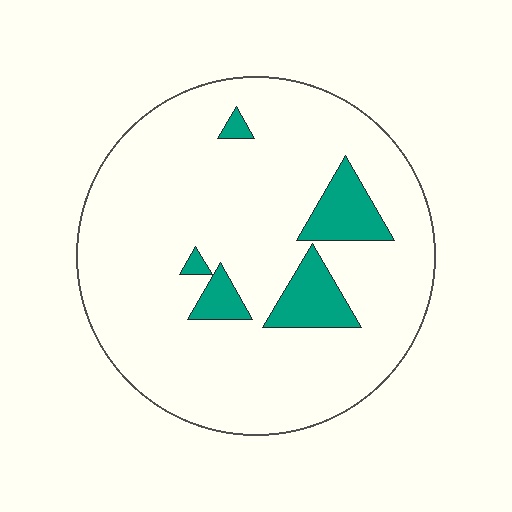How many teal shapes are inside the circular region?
5.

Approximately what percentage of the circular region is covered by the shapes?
Approximately 10%.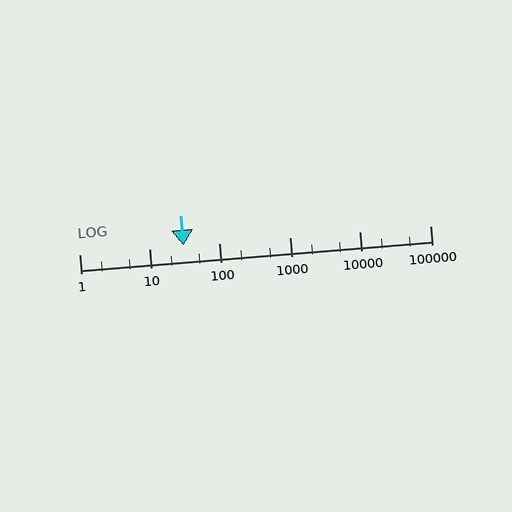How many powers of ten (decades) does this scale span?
The scale spans 5 decades, from 1 to 100000.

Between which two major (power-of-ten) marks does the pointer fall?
The pointer is between 10 and 100.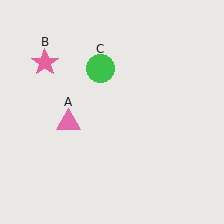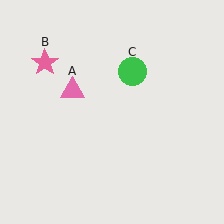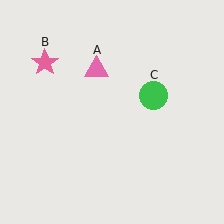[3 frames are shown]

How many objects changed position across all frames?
2 objects changed position: pink triangle (object A), green circle (object C).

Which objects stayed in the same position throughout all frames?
Pink star (object B) remained stationary.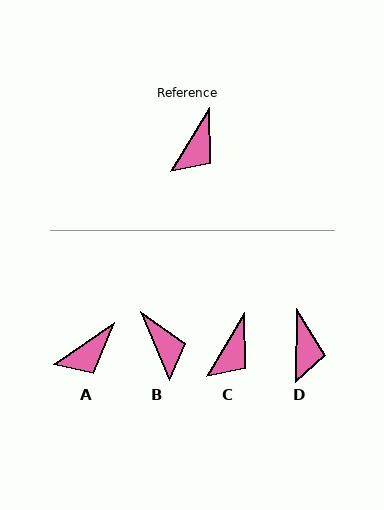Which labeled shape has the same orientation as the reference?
C.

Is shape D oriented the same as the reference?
No, it is off by about 31 degrees.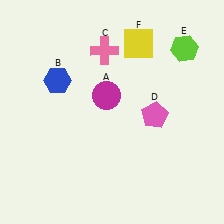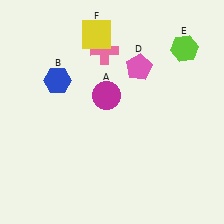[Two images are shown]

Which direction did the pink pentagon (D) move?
The pink pentagon (D) moved up.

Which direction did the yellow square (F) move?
The yellow square (F) moved left.